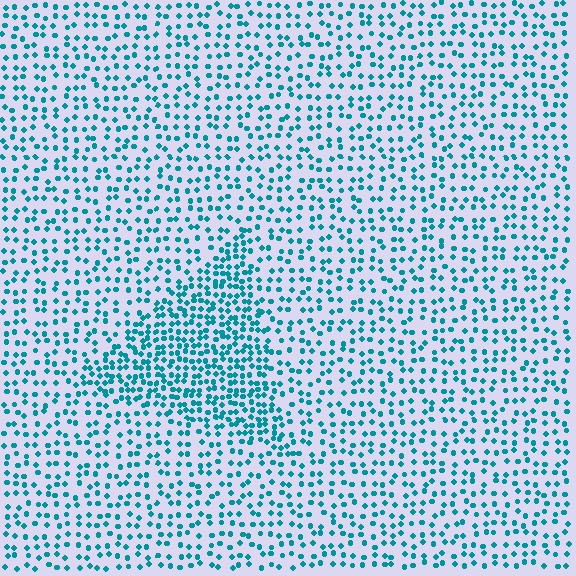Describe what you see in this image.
The image contains small teal elements arranged at two different densities. A triangle-shaped region is visible where the elements are more densely packed than the surrounding area.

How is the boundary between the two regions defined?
The boundary is defined by a change in element density (approximately 2.0x ratio). All elements are the same color, size, and shape.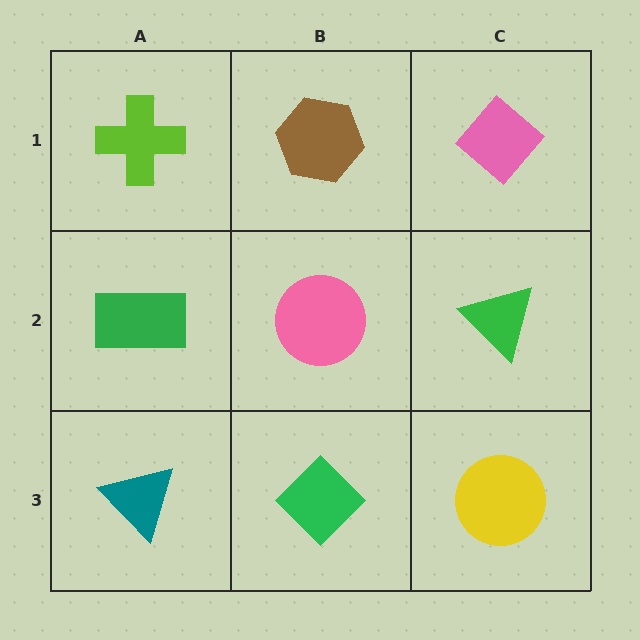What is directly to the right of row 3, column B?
A yellow circle.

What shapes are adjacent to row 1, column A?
A green rectangle (row 2, column A), a brown hexagon (row 1, column B).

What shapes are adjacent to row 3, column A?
A green rectangle (row 2, column A), a green diamond (row 3, column B).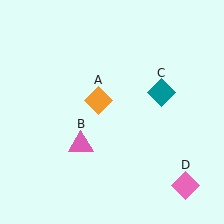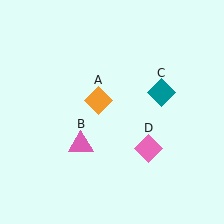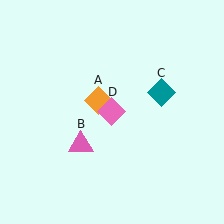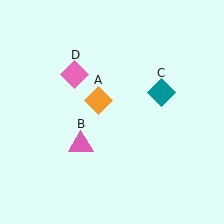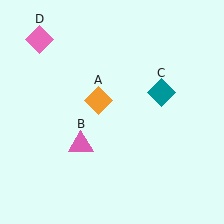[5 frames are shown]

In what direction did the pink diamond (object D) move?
The pink diamond (object D) moved up and to the left.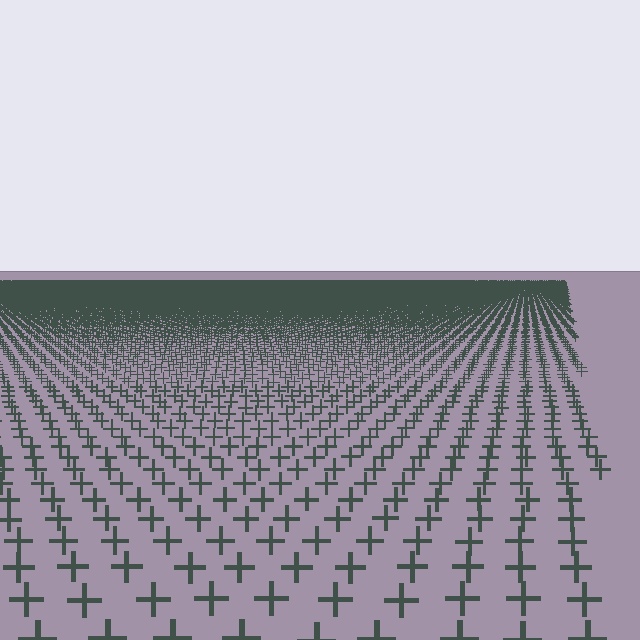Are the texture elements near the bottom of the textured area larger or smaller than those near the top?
Larger. Near the bottom, elements are closer to the viewer and appear at a bigger on-screen size.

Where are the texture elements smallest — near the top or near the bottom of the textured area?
Near the top.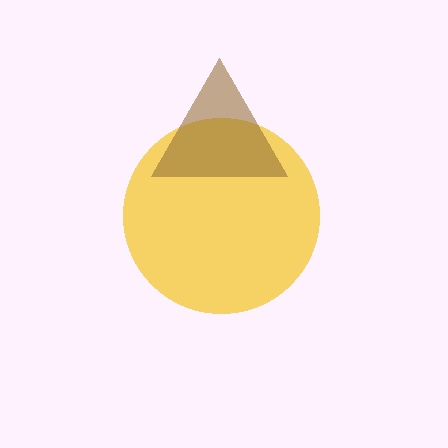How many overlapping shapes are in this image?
There are 2 overlapping shapes in the image.